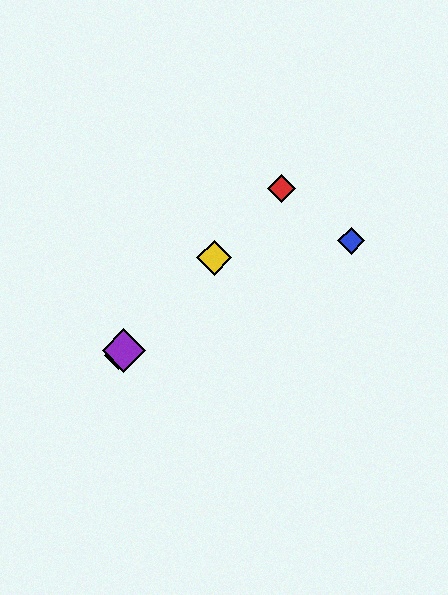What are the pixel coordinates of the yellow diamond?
The yellow diamond is at (214, 258).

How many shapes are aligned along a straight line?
4 shapes (the red diamond, the green diamond, the yellow diamond, the purple diamond) are aligned along a straight line.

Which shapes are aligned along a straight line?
The red diamond, the green diamond, the yellow diamond, the purple diamond are aligned along a straight line.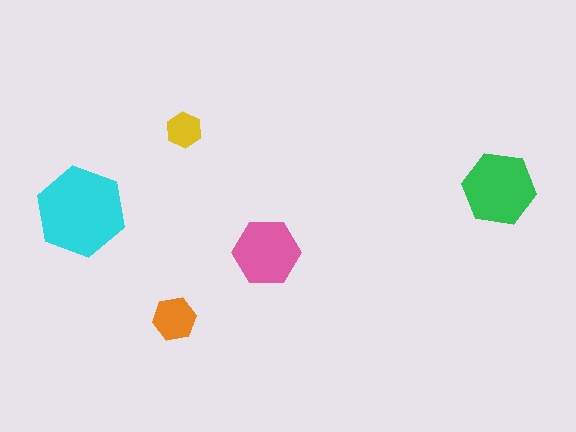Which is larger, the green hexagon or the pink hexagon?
The green one.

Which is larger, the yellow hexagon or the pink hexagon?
The pink one.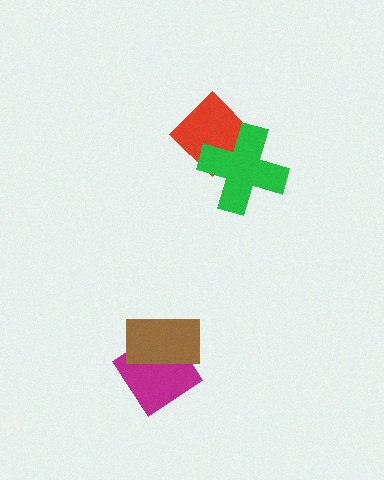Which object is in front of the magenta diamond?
The brown rectangle is in front of the magenta diamond.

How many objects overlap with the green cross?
1 object overlaps with the green cross.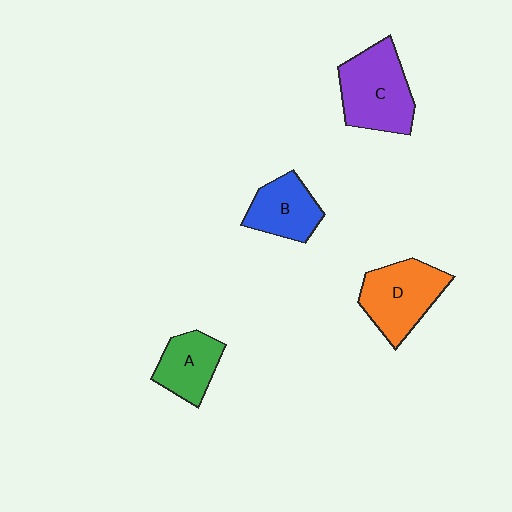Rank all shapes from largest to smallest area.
From largest to smallest: C (purple), D (orange), B (blue), A (green).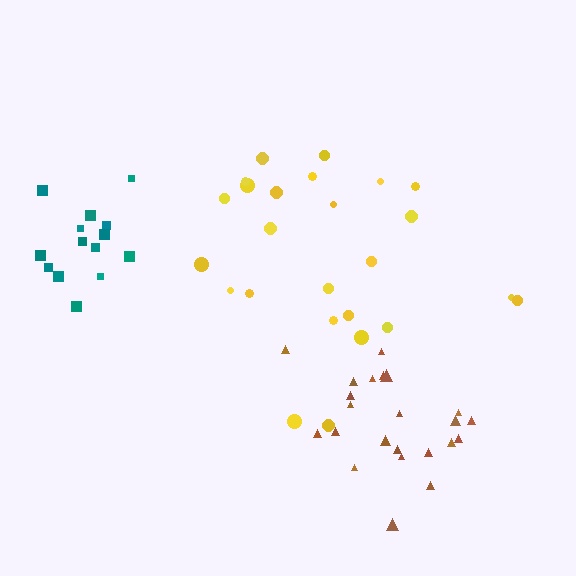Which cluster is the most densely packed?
Brown.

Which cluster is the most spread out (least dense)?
Yellow.